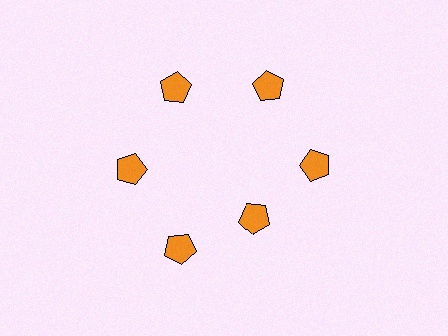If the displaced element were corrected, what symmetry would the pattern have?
It would have 6-fold rotational symmetry — the pattern would map onto itself every 60 degrees.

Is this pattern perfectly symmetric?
No. The 6 orange pentagons are arranged in a ring, but one element near the 5 o'clock position is pulled inward toward the center, breaking the 6-fold rotational symmetry.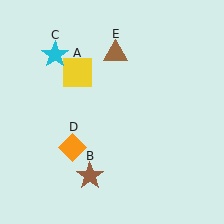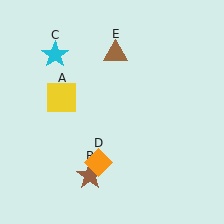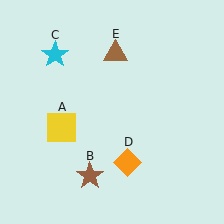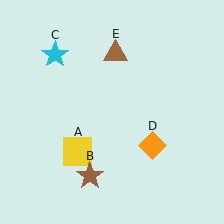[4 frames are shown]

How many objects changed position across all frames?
2 objects changed position: yellow square (object A), orange diamond (object D).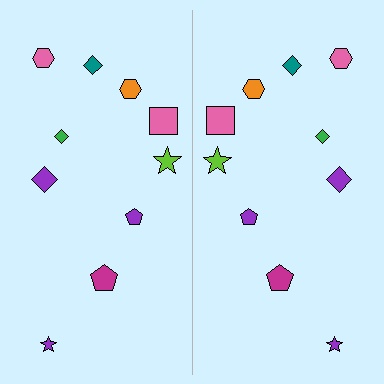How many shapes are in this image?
There are 20 shapes in this image.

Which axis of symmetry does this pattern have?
The pattern has a vertical axis of symmetry running through the center of the image.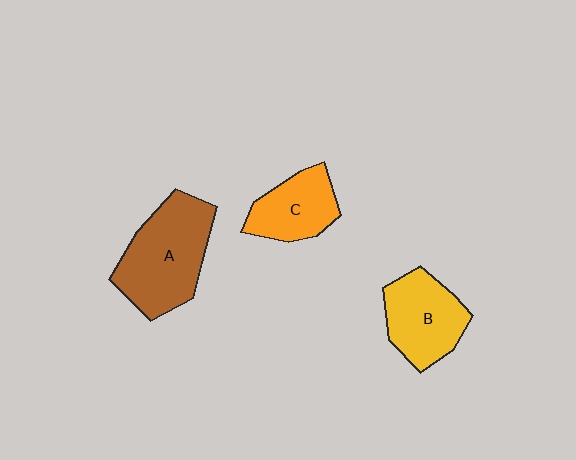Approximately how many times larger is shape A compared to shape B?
Approximately 1.4 times.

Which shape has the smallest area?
Shape C (orange).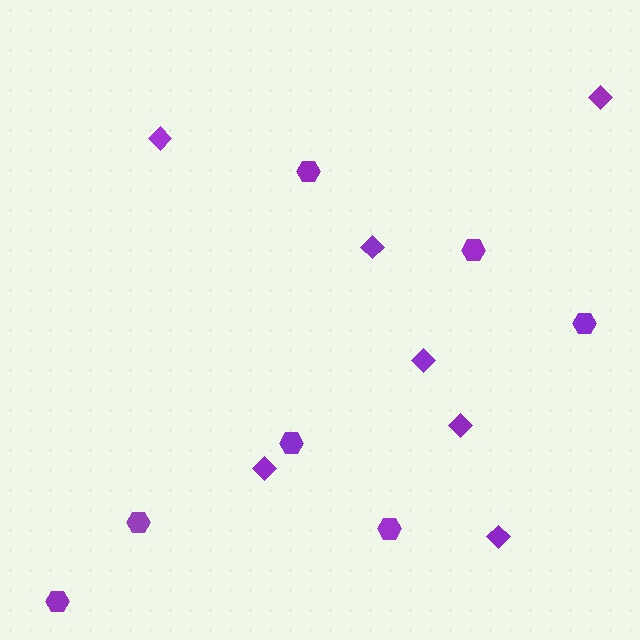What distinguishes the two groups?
There are 2 groups: one group of hexagons (7) and one group of diamonds (7).